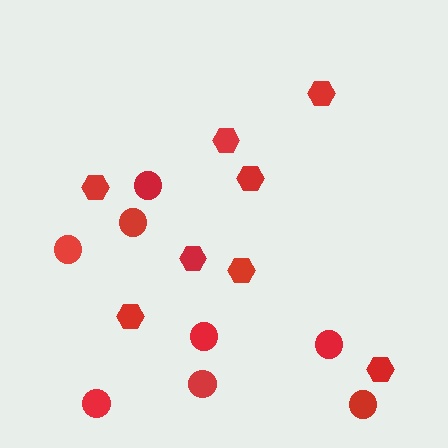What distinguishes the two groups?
There are 2 groups: one group of hexagons (8) and one group of circles (8).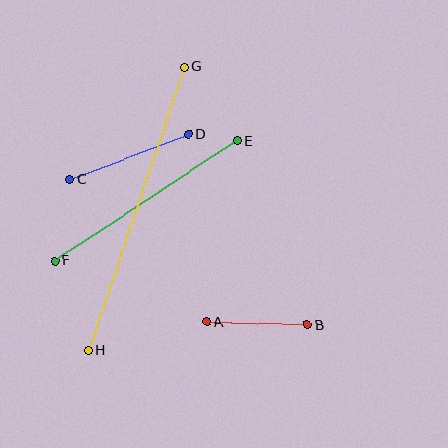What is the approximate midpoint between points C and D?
The midpoint is at approximately (129, 157) pixels.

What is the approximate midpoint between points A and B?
The midpoint is at approximately (257, 323) pixels.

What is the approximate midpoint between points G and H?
The midpoint is at approximately (136, 209) pixels.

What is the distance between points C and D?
The distance is approximately 126 pixels.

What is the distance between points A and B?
The distance is approximately 101 pixels.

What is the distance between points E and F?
The distance is approximately 219 pixels.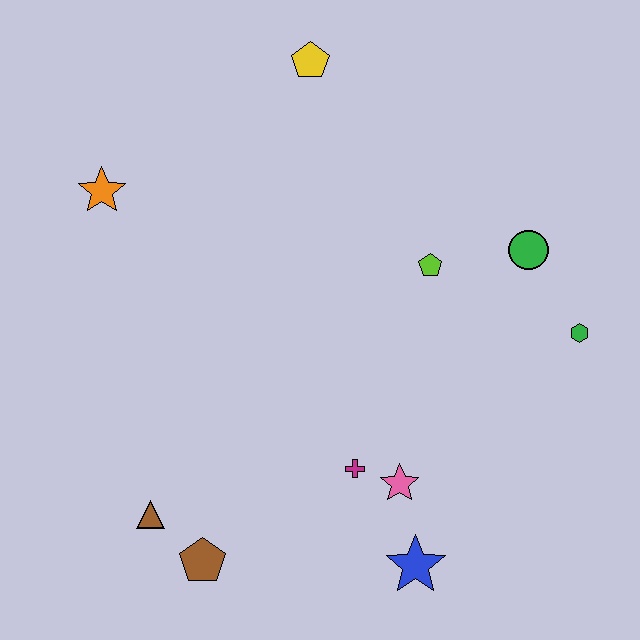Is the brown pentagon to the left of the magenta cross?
Yes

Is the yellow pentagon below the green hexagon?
No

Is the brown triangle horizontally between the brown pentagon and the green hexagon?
No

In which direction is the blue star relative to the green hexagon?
The blue star is below the green hexagon.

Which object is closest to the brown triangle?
The brown pentagon is closest to the brown triangle.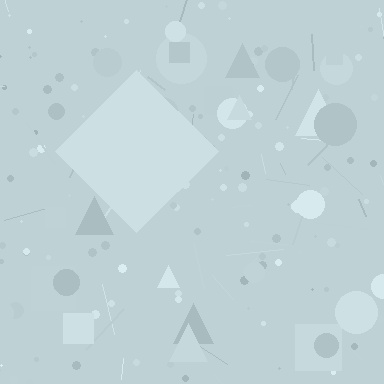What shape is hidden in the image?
A diamond is hidden in the image.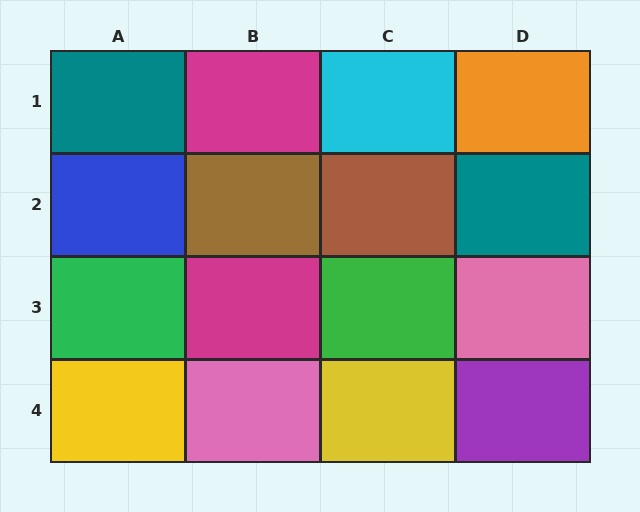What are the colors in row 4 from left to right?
Yellow, pink, yellow, purple.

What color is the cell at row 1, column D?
Orange.